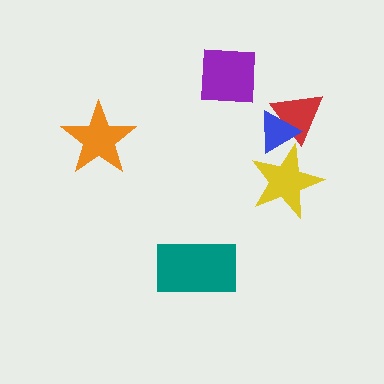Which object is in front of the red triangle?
The blue triangle is in front of the red triangle.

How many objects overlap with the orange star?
0 objects overlap with the orange star.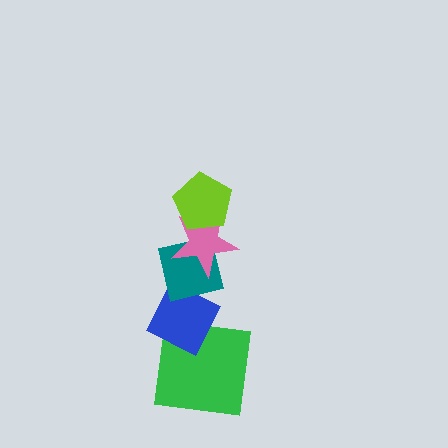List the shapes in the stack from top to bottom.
From top to bottom: the lime pentagon, the pink star, the teal square, the blue diamond, the green square.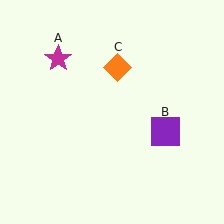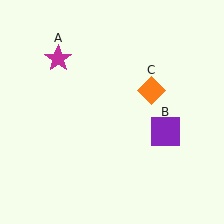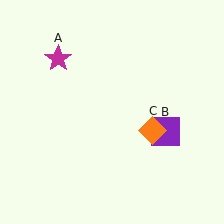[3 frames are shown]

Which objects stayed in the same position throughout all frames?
Magenta star (object A) and purple square (object B) remained stationary.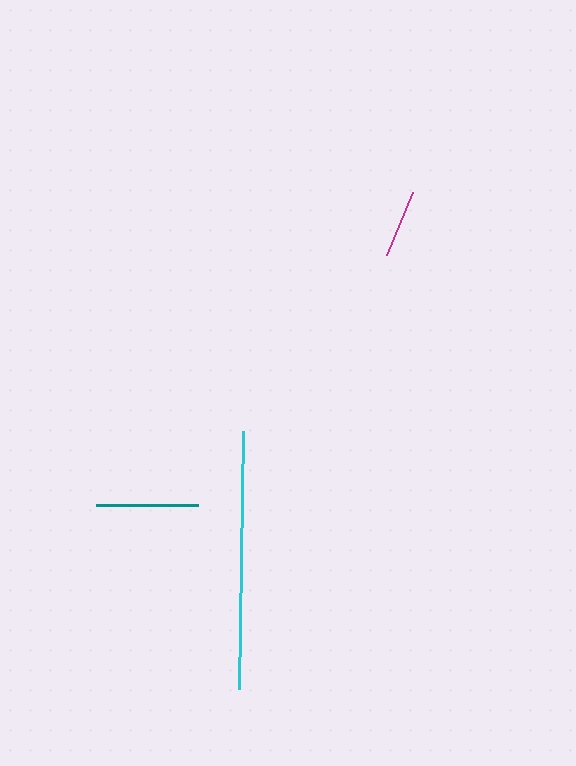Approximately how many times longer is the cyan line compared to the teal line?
The cyan line is approximately 2.5 times the length of the teal line.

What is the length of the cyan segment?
The cyan segment is approximately 259 pixels long.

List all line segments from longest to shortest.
From longest to shortest: cyan, teal, magenta.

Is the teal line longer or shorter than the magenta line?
The teal line is longer than the magenta line.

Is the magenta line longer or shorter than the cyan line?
The cyan line is longer than the magenta line.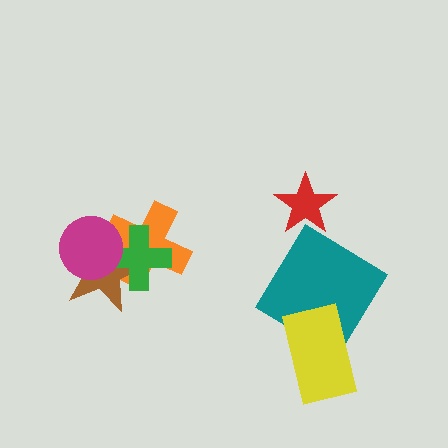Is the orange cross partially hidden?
Yes, it is partially covered by another shape.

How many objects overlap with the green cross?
3 objects overlap with the green cross.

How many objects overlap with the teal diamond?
1 object overlaps with the teal diamond.